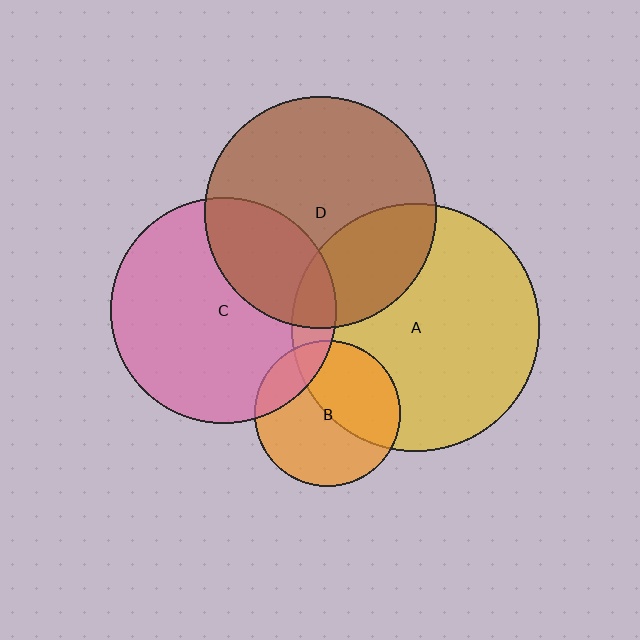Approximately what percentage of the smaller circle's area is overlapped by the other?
Approximately 30%.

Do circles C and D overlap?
Yes.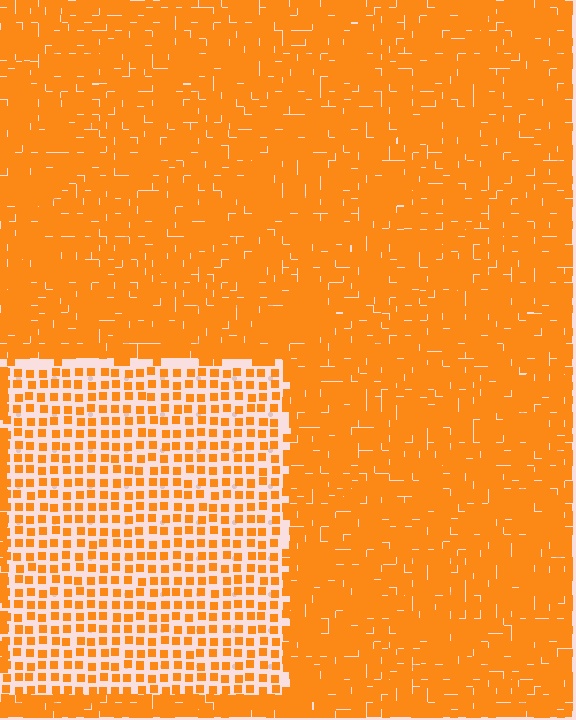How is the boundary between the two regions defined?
The boundary is defined by a change in element density (approximately 2.6x ratio). All elements are the same color, size, and shape.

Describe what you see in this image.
The image contains small orange elements arranged at two different densities. A rectangle-shaped region is visible where the elements are less densely packed than the surrounding area.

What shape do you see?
I see a rectangle.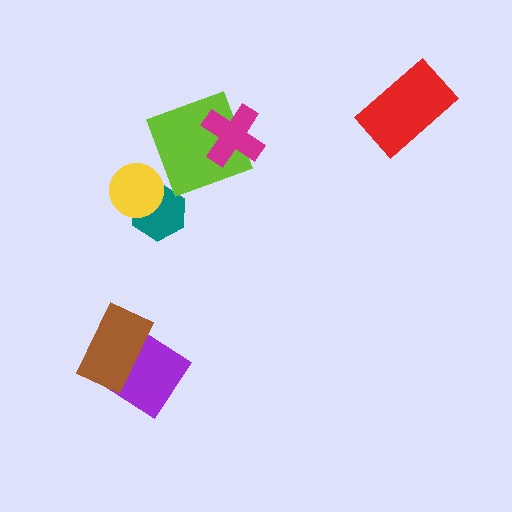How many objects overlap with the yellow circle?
1 object overlaps with the yellow circle.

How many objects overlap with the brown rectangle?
1 object overlaps with the brown rectangle.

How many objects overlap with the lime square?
1 object overlaps with the lime square.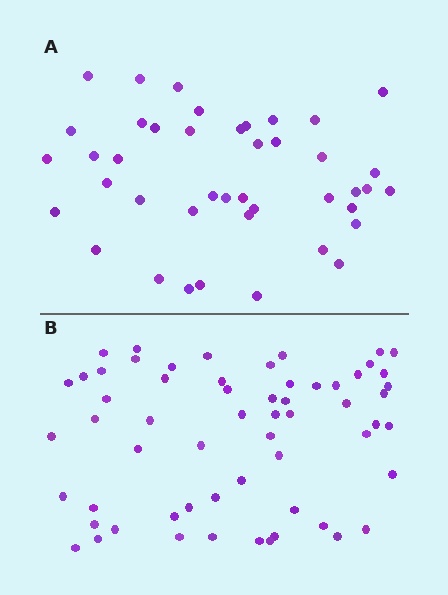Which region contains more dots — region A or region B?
Region B (the bottom region) has more dots.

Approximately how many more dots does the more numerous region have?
Region B has approximately 20 more dots than region A.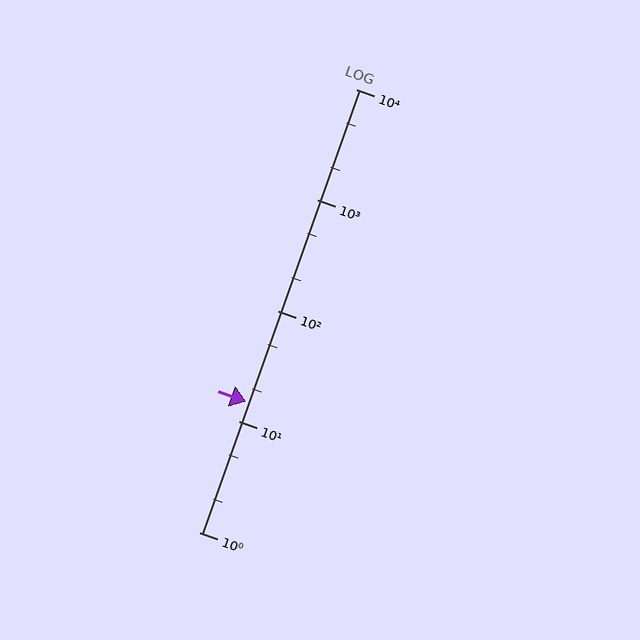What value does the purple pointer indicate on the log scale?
The pointer indicates approximately 15.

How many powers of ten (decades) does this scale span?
The scale spans 4 decades, from 1 to 10000.